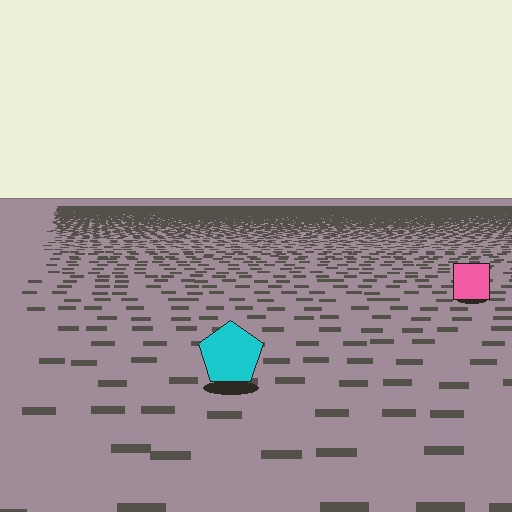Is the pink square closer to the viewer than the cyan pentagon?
No. The cyan pentagon is closer — you can tell from the texture gradient: the ground texture is coarser near it.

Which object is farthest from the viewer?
The pink square is farthest from the viewer. It appears smaller and the ground texture around it is denser.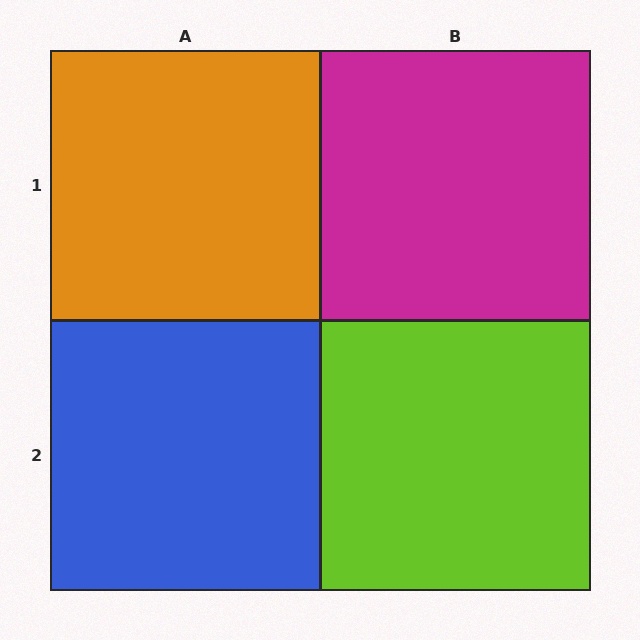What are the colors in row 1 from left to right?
Orange, magenta.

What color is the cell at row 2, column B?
Lime.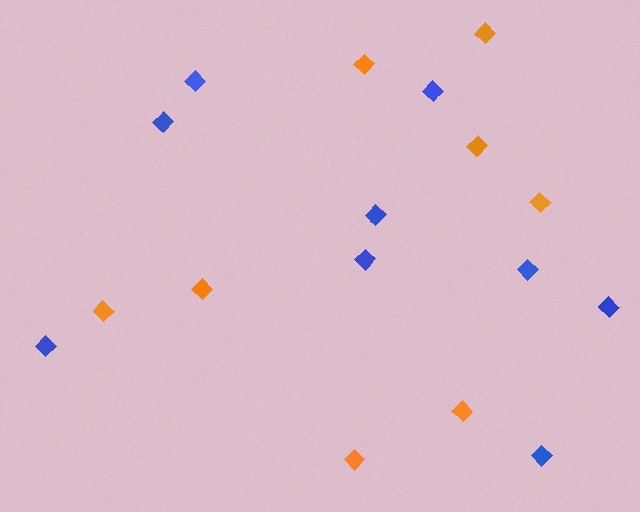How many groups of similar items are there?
There are 2 groups: one group of blue diamonds (9) and one group of orange diamonds (8).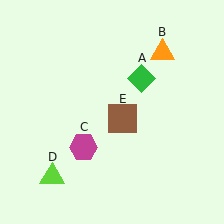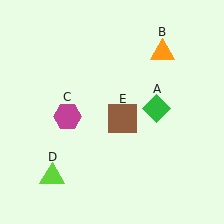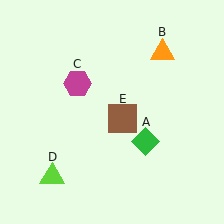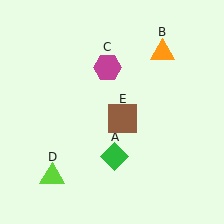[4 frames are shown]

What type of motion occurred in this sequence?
The green diamond (object A), magenta hexagon (object C) rotated clockwise around the center of the scene.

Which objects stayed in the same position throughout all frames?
Orange triangle (object B) and lime triangle (object D) and brown square (object E) remained stationary.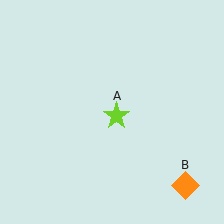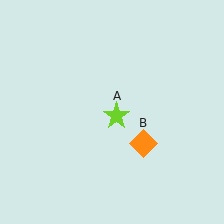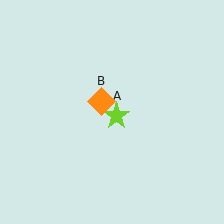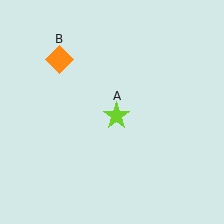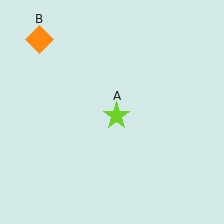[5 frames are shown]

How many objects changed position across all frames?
1 object changed position: orange diamond (object B).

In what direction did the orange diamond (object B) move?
The orange diamond (object B) moved up and to the left.